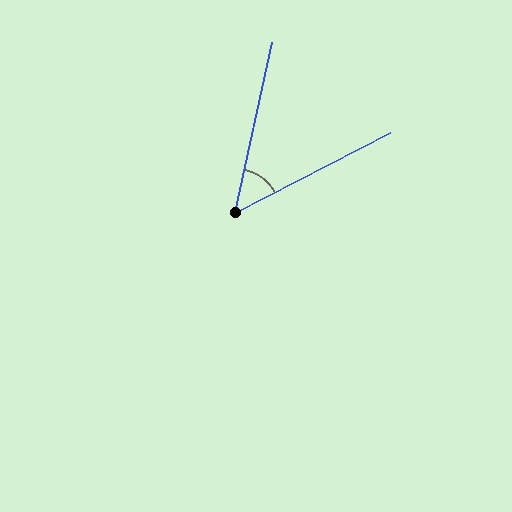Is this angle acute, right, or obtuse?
It is acute.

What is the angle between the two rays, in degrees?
Approximately 51 degrees.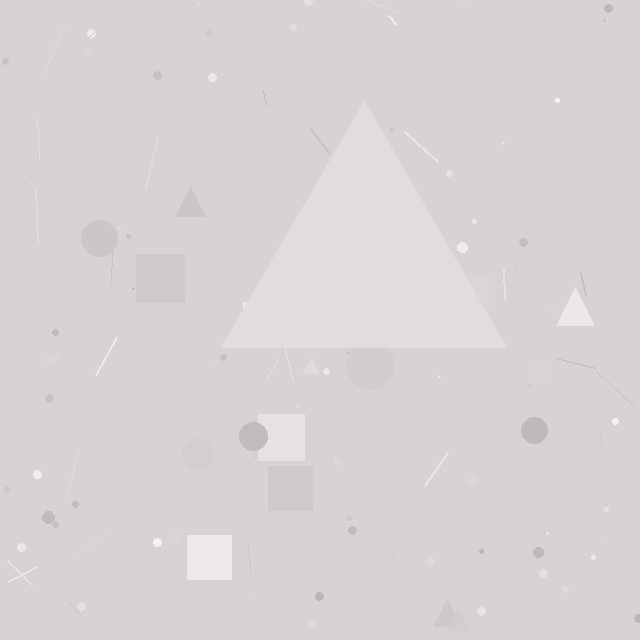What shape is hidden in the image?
A triangle is hidden in the image.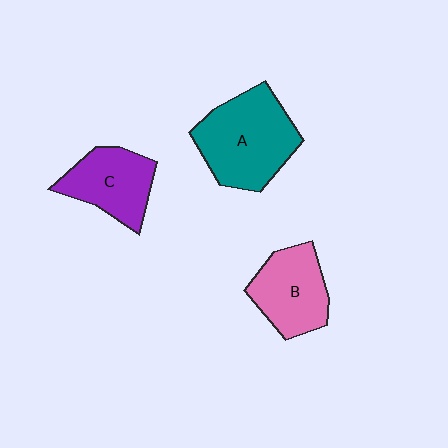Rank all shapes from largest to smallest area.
From largest to smallest: A (teal), B (pink), C (purple).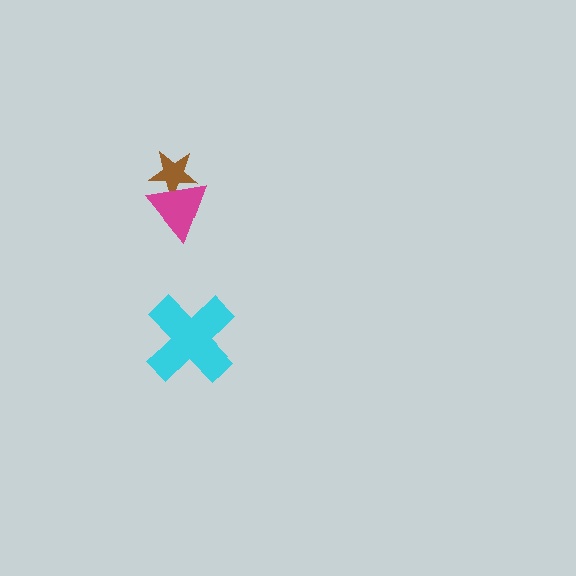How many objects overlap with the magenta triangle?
1 object overlaps with the magenta triangle.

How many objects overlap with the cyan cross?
0 objects overlap with the cyan cross.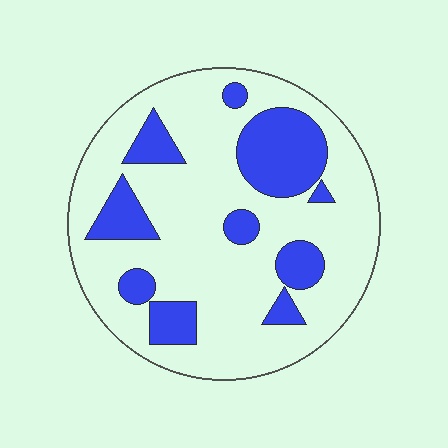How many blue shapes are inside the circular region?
10.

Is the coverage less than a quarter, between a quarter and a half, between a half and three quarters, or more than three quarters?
Less than a quarter.